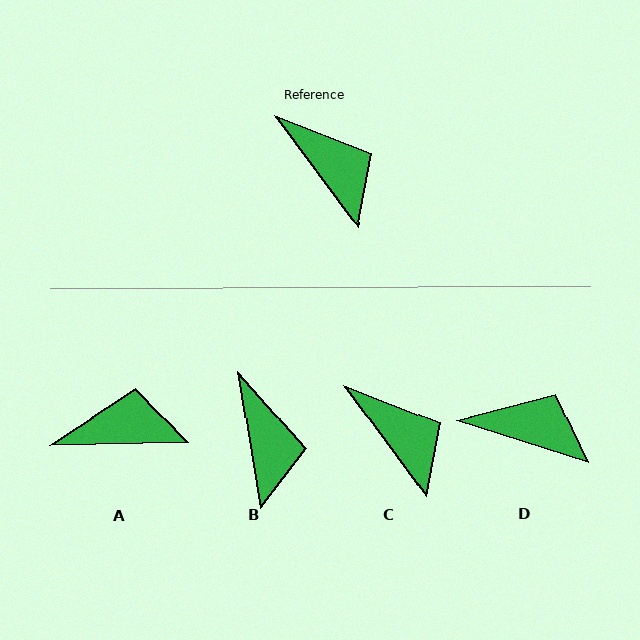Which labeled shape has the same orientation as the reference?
C.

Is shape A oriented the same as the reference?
No, it is off by about 54 degrees.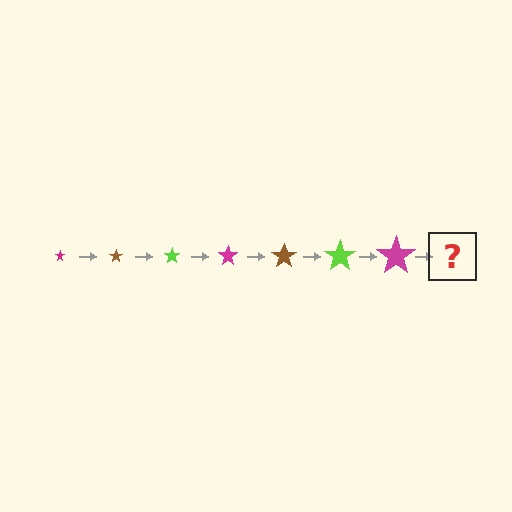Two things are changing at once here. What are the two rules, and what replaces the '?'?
The two rules are that the star grows larger each step and the color cycles through magenta, brown, and lime. The '?' should be a brown star, larger than the previous one.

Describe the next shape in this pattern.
It should be a brown star, larger than the previous one.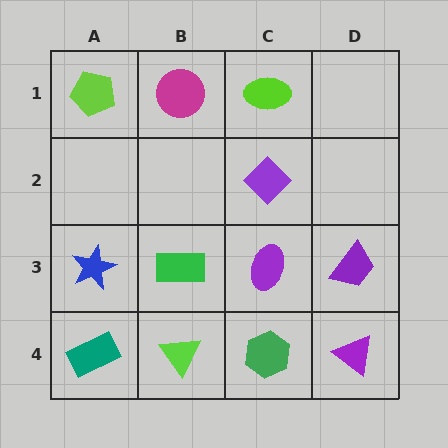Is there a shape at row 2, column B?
No, that cell is empty.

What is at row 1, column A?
A lime pentagon.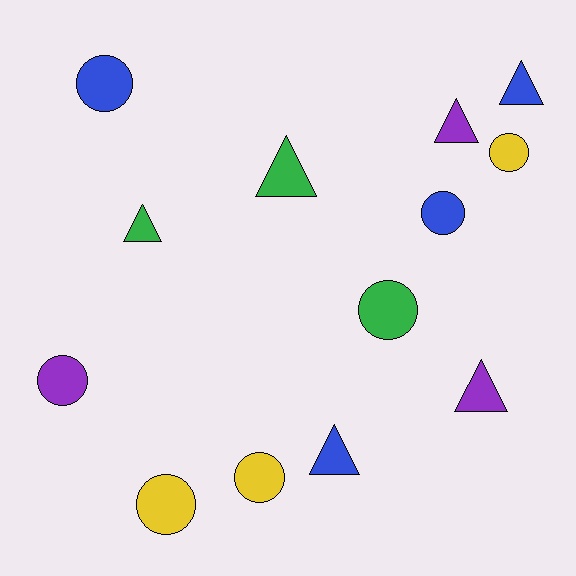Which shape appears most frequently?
Circle, with 7 objects.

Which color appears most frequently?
Blue, with 4 objects.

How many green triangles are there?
There are 2 green triangles.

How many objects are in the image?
There are 13 objects.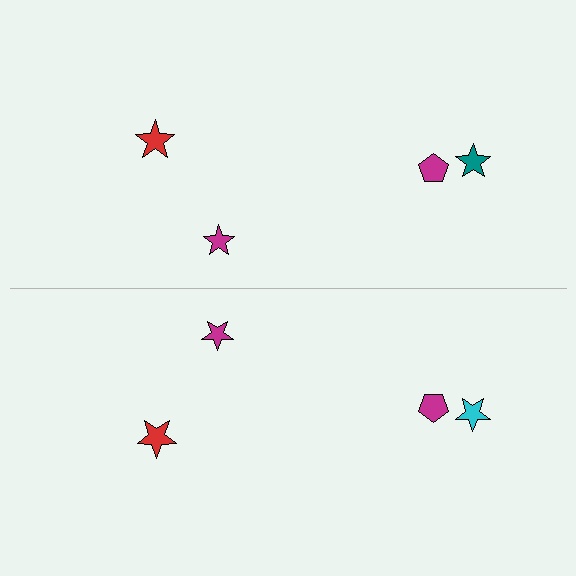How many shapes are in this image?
There are 8 shapes in this image.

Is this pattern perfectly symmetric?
No, the pattern is not perfectly symmetric. The cyan star on the bottom side breaks the symmetry — its mirror counterpart is teal.